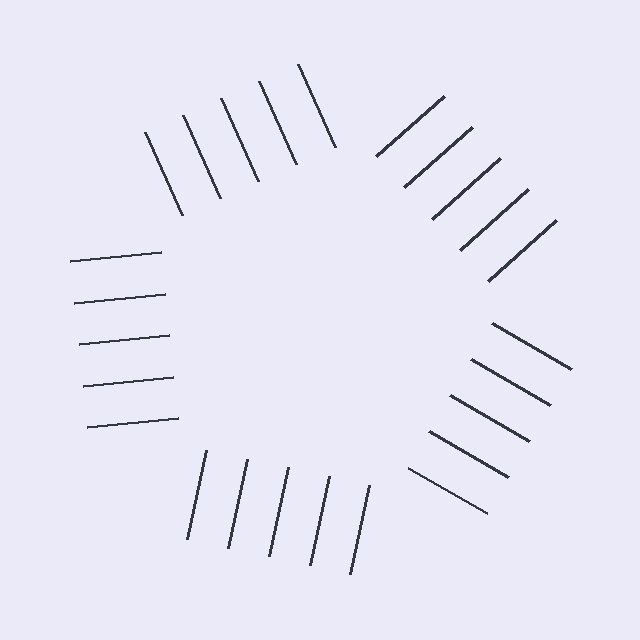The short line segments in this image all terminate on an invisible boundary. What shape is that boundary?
An illusory pentagon — the line segments terminate on its edges but no continuous stroke is drawn.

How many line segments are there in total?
25 — 5 along each of the 5 edges.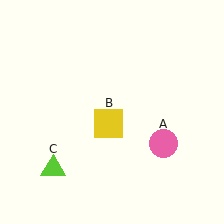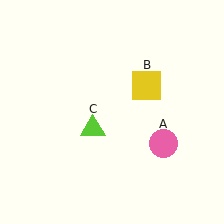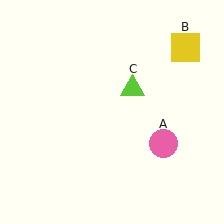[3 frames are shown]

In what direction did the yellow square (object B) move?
The yellow square (object B) moved up and to the right.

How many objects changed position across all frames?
2 objects changed position: yellow square (object B), lime triangle (object C).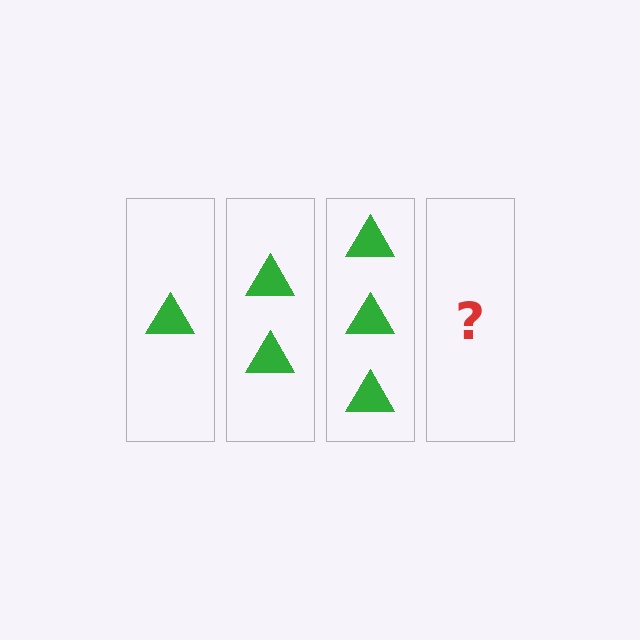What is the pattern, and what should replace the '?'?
The pattern is that each step adds one more triangle. The '?' should be 4 triangles.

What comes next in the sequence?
The next element should be 4 triangles.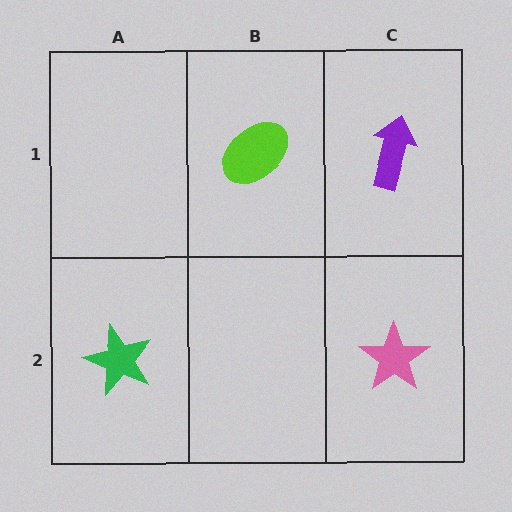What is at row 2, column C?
A pink star.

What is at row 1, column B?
A lime ellipse.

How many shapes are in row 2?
2 shapes.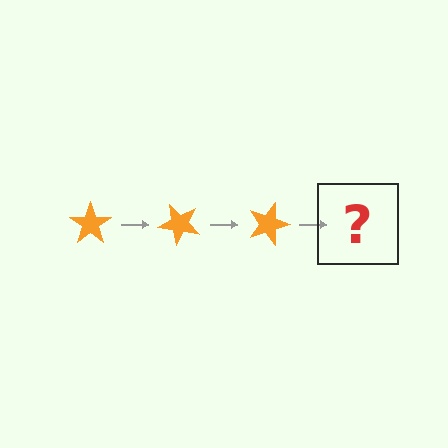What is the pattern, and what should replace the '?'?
The pattern is that the star rotates 45 degrees each step. The '?' should be an orange star rotated 135 degrees.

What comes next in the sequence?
The next element should be an orange star rotated 135 degrees.